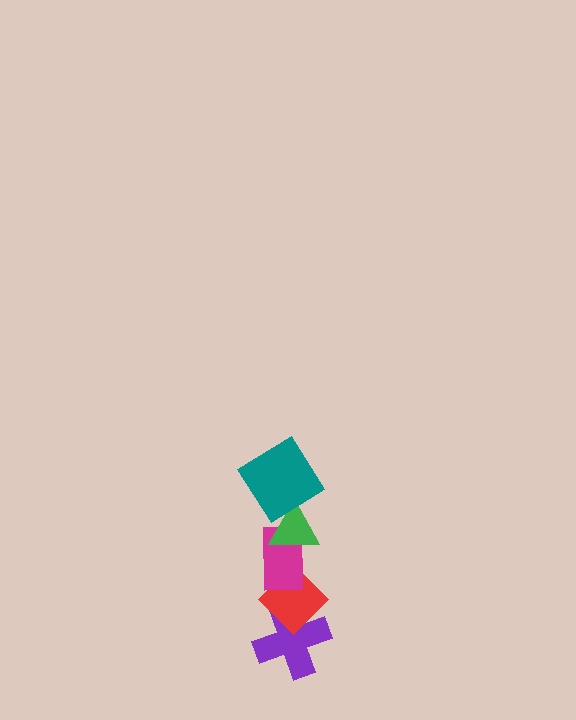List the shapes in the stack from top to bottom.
From top to bottom: the teal diamond, the green triangle, the magenta rectangle, the red diamond, the purple cross.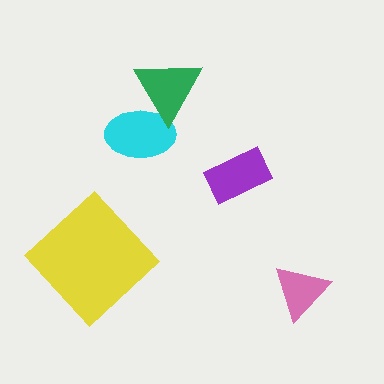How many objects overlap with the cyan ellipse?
1 object overlaps with the cyan ellipse.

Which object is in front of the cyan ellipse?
The green triangle is in front of the cyan ellipse.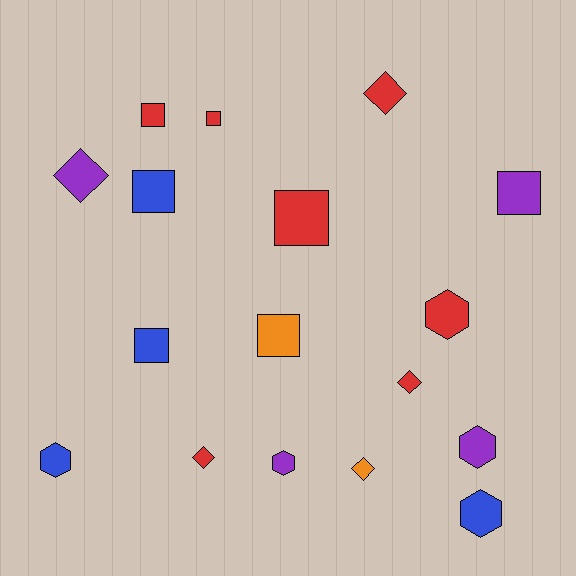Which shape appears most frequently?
Square, with 7 objects.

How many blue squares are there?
There are 2 blue squares.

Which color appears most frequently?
Red, with 7 objects.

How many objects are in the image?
There are 17 objects.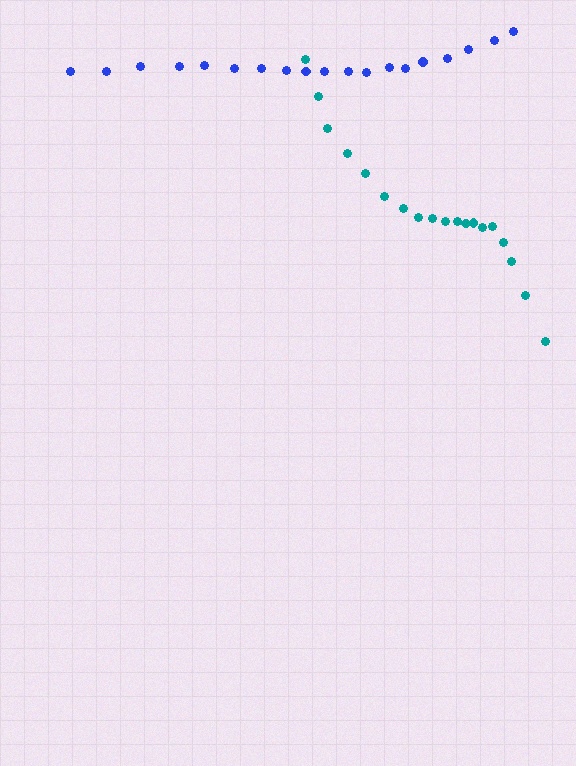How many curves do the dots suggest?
There are 2 distinct paths.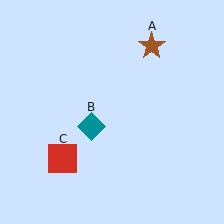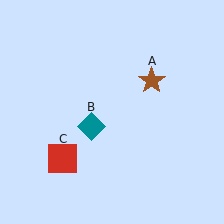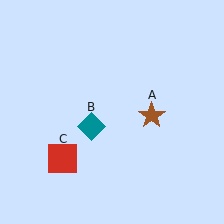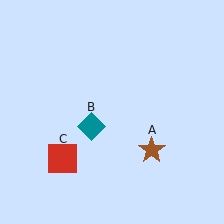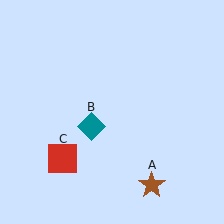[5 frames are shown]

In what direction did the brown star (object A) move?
The brown star (object A) moved down.